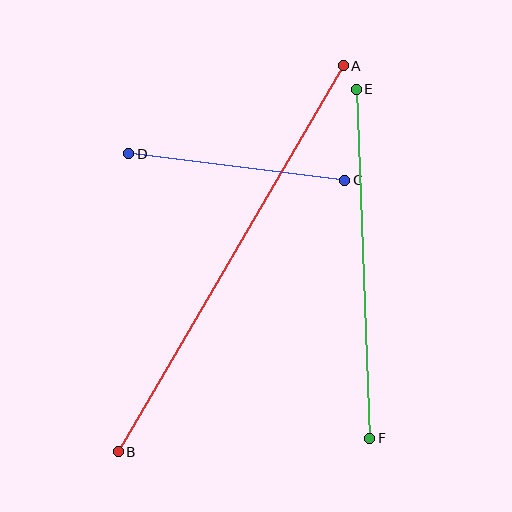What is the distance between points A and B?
The distance is approximately 447 pixels.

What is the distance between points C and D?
The distance is approximately 218 pixels.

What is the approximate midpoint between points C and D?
The midpoint is at approximately (237, 167) pixels.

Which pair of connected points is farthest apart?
Points A and B are farthest apart.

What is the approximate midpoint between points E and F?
The midpoint is at approximately (363, 264) pixels.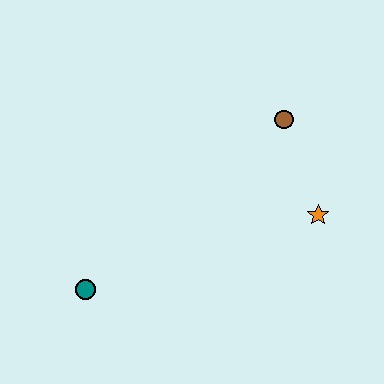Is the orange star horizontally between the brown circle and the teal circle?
No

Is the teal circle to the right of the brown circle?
No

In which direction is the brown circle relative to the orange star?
The brown circle is above the orange star.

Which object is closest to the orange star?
The brown circle is closest to the orange star.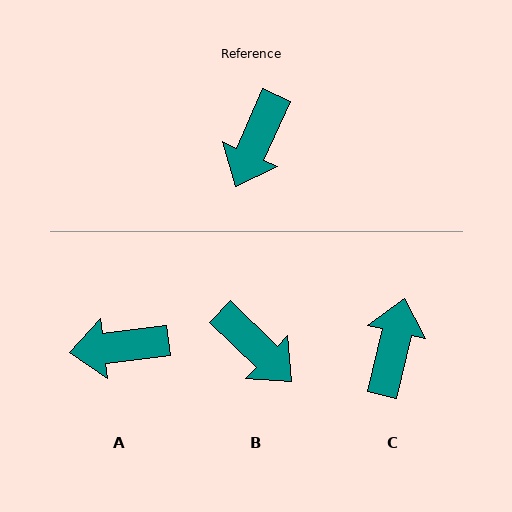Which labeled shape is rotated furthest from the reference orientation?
C, about 169 degrees away.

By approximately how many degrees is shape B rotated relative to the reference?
Approximately 70 degrees counter-clockwise.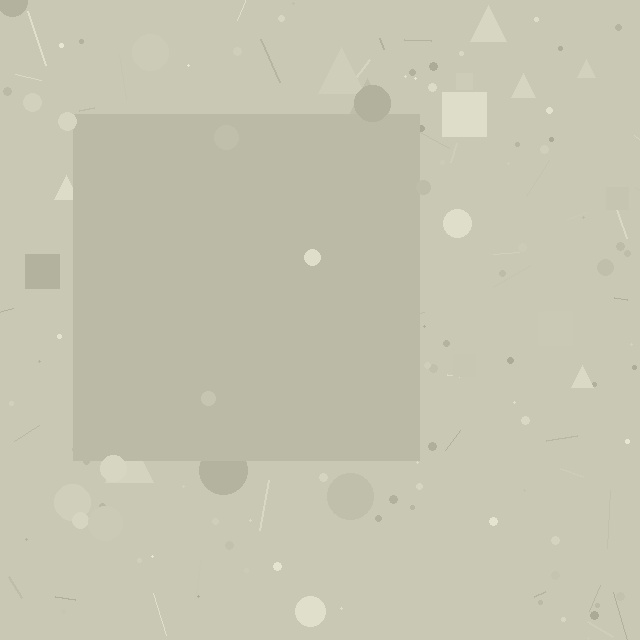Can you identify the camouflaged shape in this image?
The camouflaged shape is a square.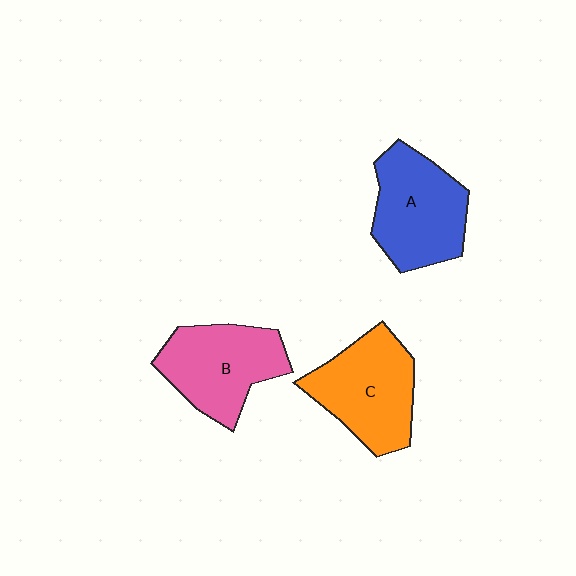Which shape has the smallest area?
Shape B (pink).